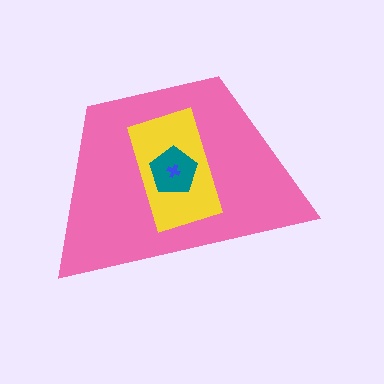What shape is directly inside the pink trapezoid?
The yellow rectangle.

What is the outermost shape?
The pink trapezoid.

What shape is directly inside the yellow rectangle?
The teal pentagon.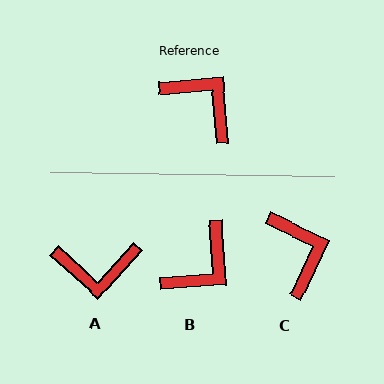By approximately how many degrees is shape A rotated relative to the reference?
Approximately 137 degrees clockwise.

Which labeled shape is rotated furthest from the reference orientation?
A, about 137 degrees away.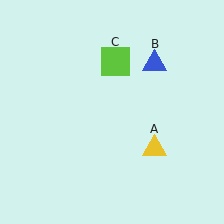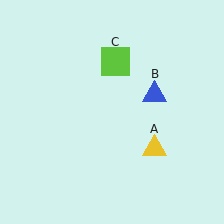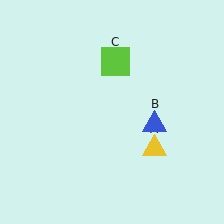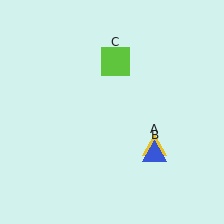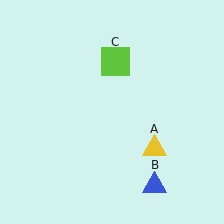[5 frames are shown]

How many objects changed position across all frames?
1 object changed position: blue triangle (object B).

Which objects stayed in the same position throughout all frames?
Yellow triangle (object A) and lime square (object C) remained stationary.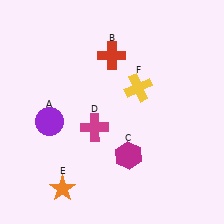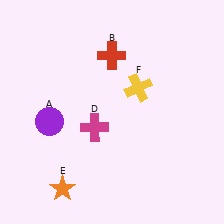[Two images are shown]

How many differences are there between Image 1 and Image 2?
There is 1 difference between the two images.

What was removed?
The magenta hexagon (C) was removed in Image 2.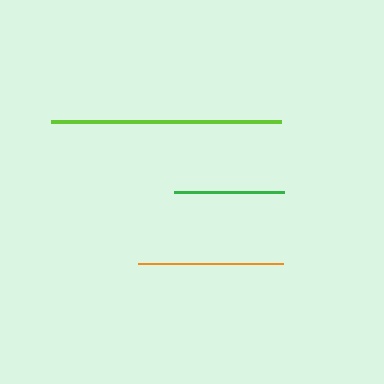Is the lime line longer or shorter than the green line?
The lime line is longer than the green line.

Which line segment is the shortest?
The green line is the shortest at approximately 110 pixels.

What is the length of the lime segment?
The lime segment is approximately 231 pixels long.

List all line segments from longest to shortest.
From longest to shortest: lime, orange, green.